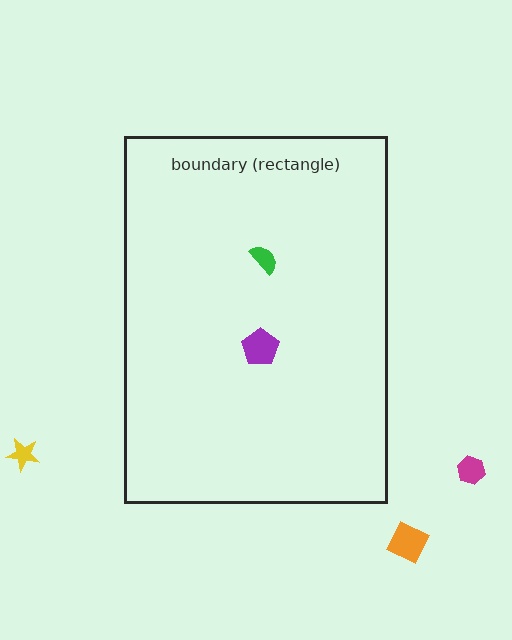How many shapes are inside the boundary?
2 inside, 3 outside.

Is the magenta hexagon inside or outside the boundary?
Outside.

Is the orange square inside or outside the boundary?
Outside.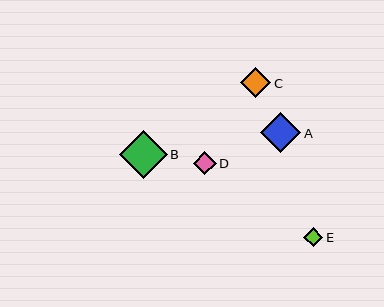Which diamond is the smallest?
Diamond E is the smallest with a size of approximately 19 pixels.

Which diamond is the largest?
Diamond B is the largest with a size of approximately 48 pixels.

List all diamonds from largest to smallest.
From largest to smallest: B, A, C, D, E.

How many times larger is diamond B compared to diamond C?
Diamond B is approximately 1.6 times the size of diamond C.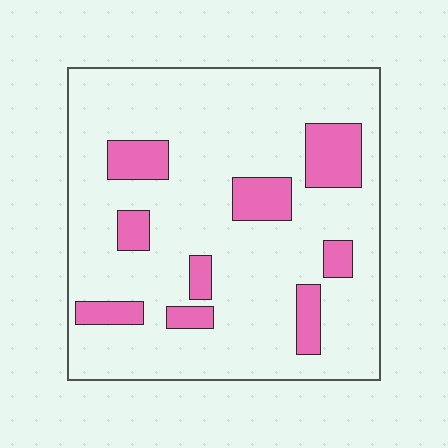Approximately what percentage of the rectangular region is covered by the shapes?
Approximately 15%.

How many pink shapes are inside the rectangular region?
9.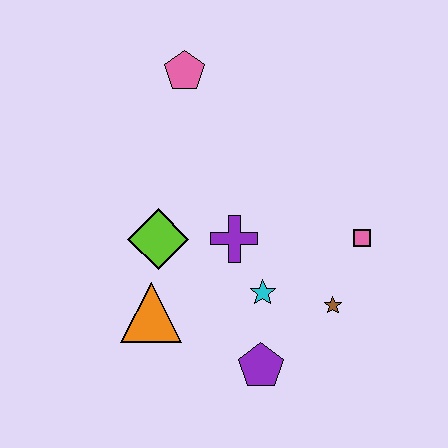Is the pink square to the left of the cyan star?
No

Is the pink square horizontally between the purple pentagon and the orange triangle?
No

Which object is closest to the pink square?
The brown star is closest to the pink square.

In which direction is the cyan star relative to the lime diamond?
The cyan star is to the right of the lime diamond.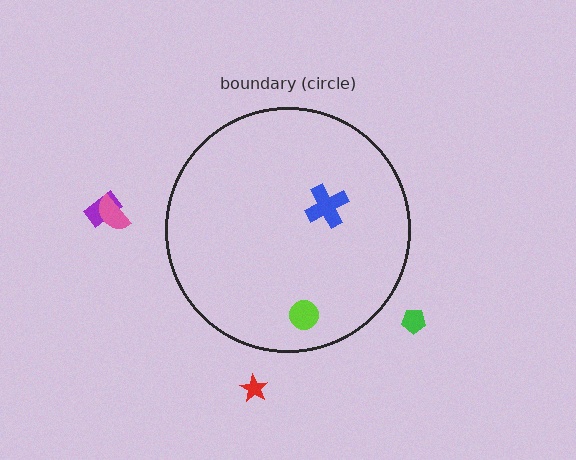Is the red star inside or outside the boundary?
Outside.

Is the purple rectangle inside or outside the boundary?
Outside.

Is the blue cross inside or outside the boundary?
Inside.